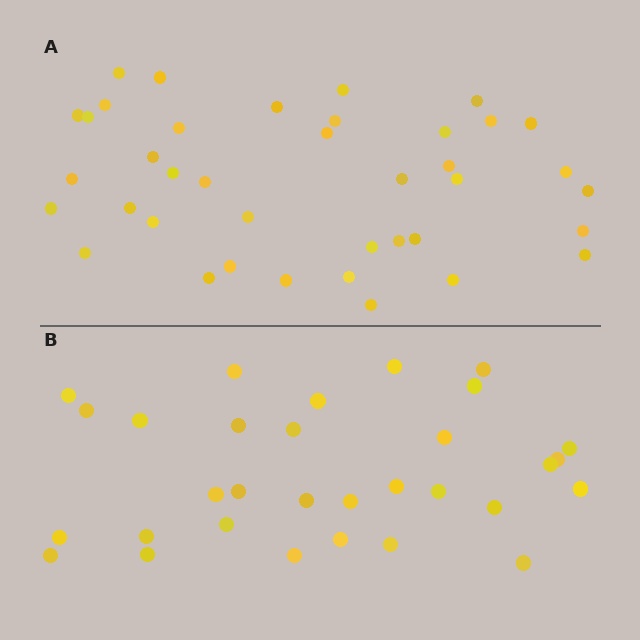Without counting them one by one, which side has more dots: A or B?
Region A (the top region) has more dots.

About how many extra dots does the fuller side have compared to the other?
Region A has roughly 8 or so more dots than region B.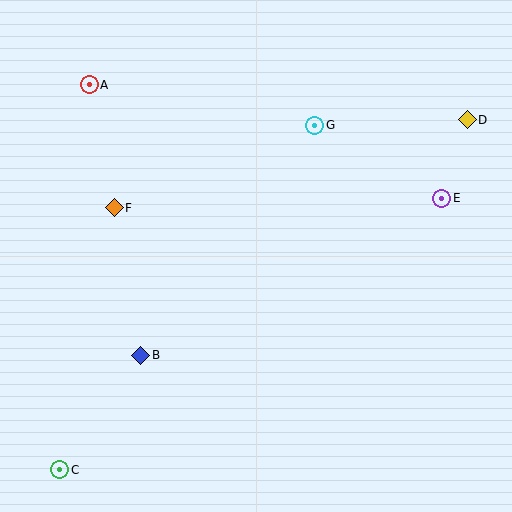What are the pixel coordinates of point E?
Point E is at (442, 198).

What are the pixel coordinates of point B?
Point B is at (141, 355).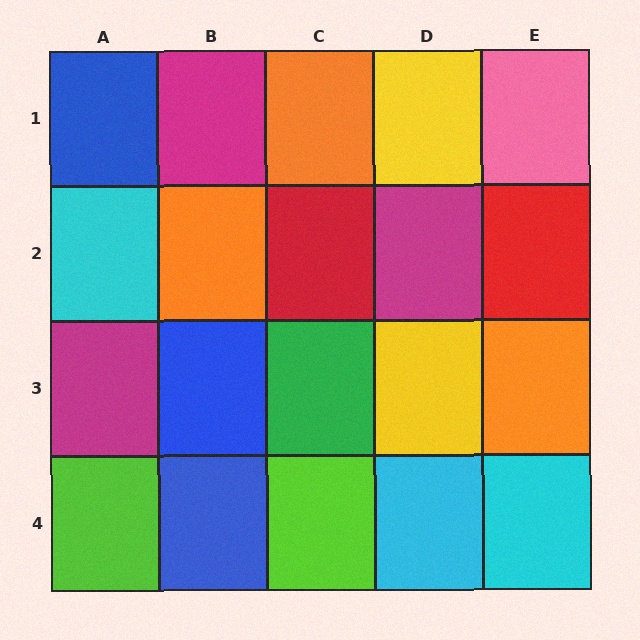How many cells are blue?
3 cells are blue.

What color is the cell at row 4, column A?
Lime.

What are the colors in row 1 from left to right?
Blue, magenta, orange, yellow, pink.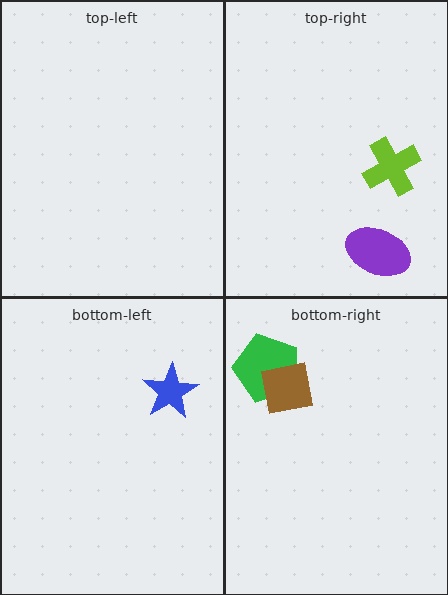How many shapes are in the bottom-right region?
2.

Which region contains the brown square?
The bottom-right region.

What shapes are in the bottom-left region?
The blue star.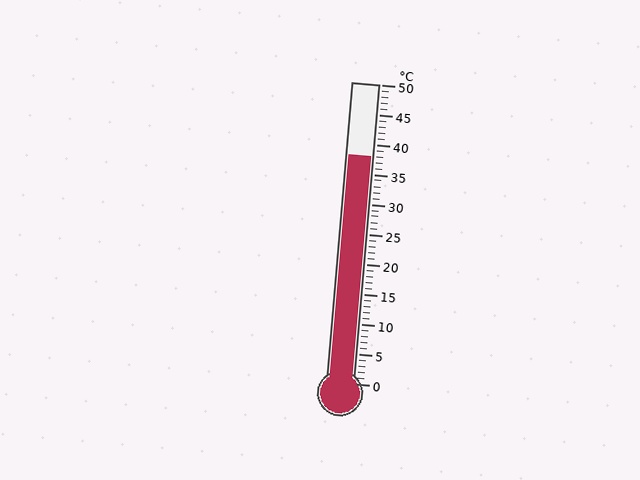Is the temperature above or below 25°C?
The temperature is above 25°C.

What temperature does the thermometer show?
The thermometer shows approximately 38°C.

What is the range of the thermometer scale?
The thermometer scale ranges from 0°C to 50°C.